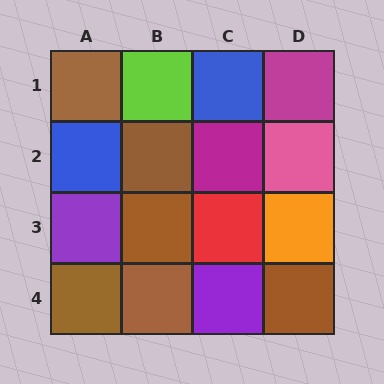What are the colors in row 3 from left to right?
Purple, brown, red, orange.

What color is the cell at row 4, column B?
Brown.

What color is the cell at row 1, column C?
Blue.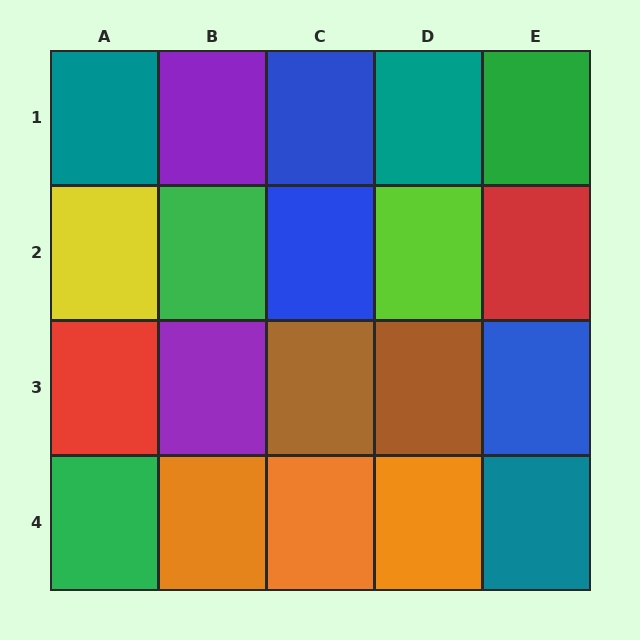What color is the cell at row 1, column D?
Teal.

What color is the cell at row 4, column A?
Green.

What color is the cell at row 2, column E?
Red.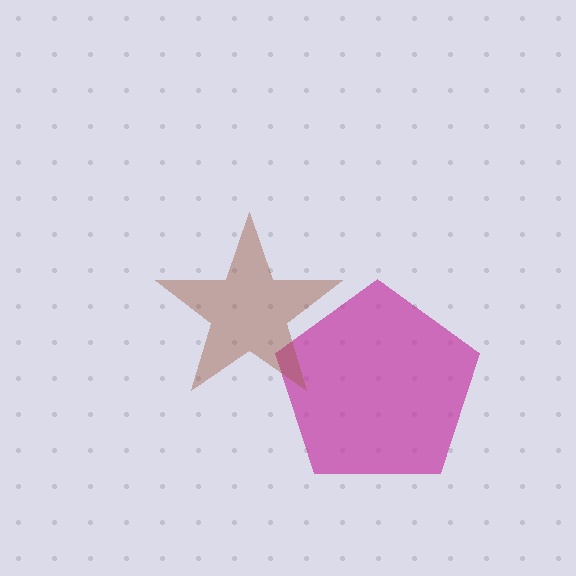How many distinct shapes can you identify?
There are 2 distinct shapes: a magenta pentagon, a brown star.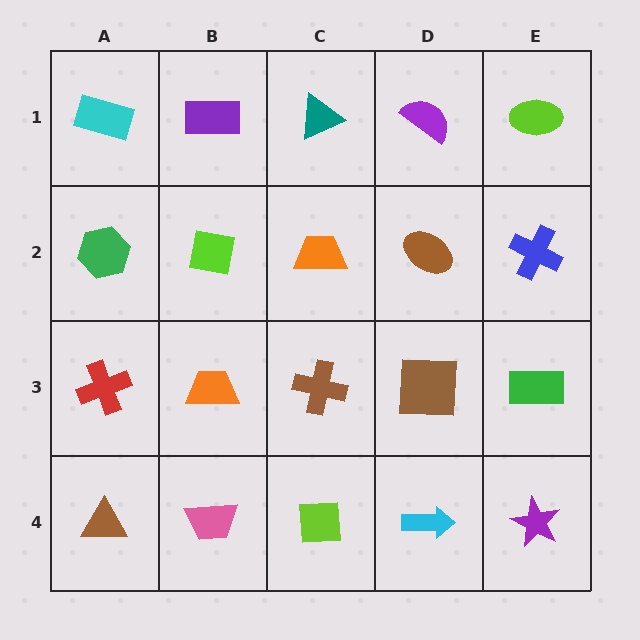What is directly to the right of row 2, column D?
A blue cross.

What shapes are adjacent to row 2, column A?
A cyan rectangle (row 1, column A), a red cross (row 3, column A), a lime square (row 2, column B).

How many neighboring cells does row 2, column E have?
3.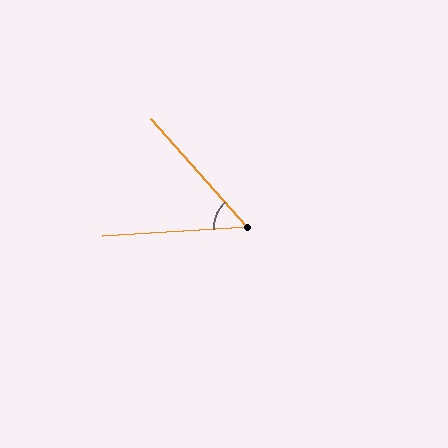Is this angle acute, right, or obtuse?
It is acute.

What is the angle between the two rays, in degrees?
Approximately 52 degrees.